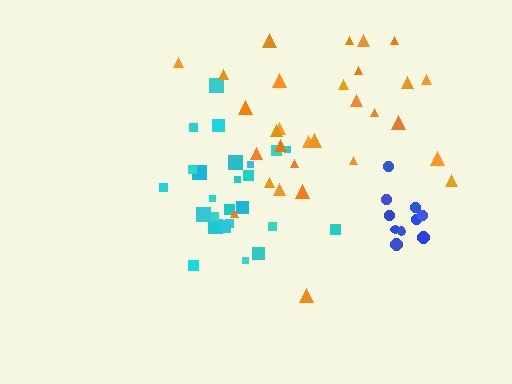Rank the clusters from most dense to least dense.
blue, cyan, orange.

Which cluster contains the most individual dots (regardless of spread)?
Orange (30).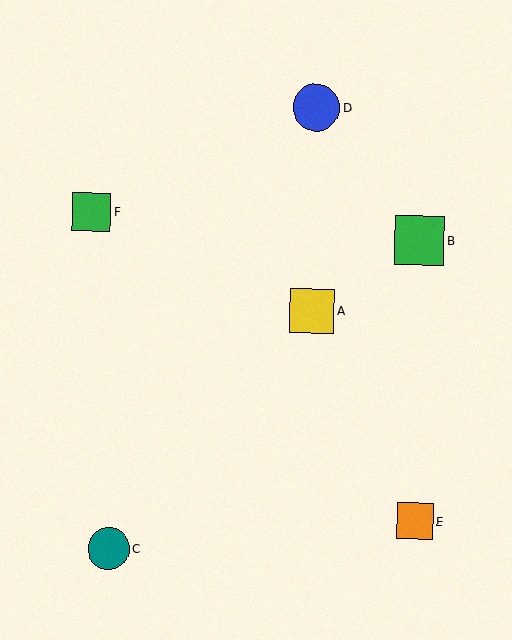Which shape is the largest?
The green square (labeled B) is the largest.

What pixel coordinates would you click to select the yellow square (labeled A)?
Click at (312, 311) to select the yellow square A.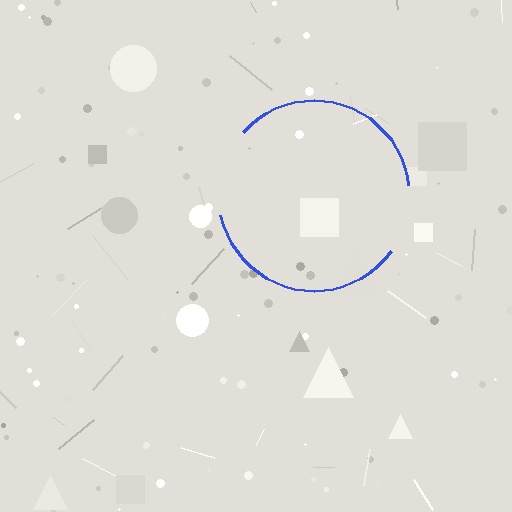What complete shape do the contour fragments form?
The contour fragments form a circle.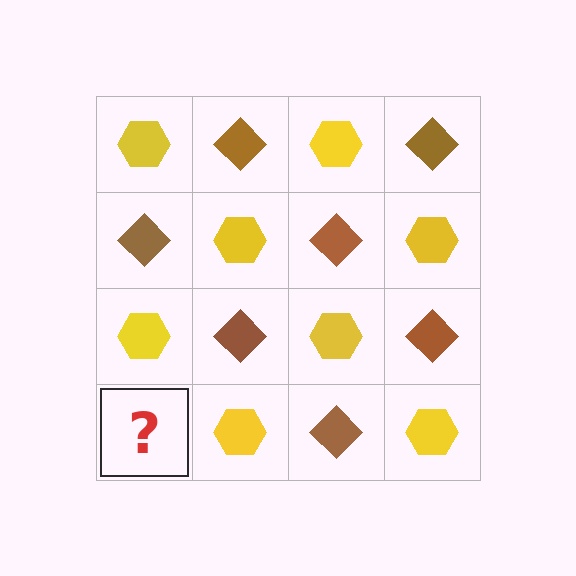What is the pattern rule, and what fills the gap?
The rule is that it alternates yellow hexagon and brown diamond in a checkerboard pattern. The gap should be filled with a brown diamond.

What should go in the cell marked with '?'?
The missing cell should contain a brown diamond.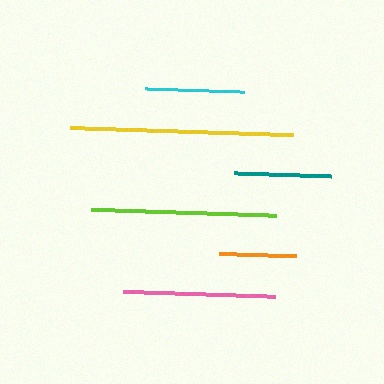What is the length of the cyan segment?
The cyan segment is approximately 99 pixels long.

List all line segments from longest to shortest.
From longest to shortest: yellow, lime, pink, cyan, teal, orange.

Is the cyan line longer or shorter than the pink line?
The pink line is longer than the cyan line.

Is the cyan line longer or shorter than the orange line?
The cyan line is longer than the orange line.